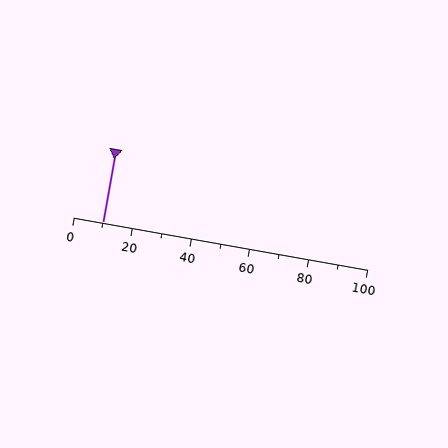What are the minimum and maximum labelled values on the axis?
The axis runs from 0 to 100.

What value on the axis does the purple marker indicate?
The marker indicates approximately 10.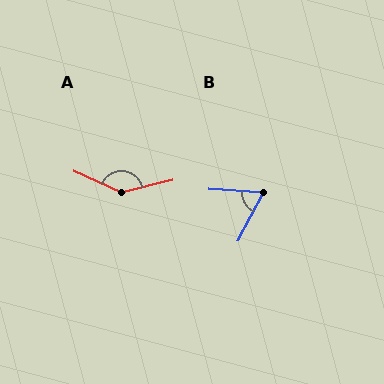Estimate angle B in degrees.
Approximately 66 degrees.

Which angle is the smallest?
B, at approximately 66 degrees.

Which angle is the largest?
A, at approximately 142 degrees.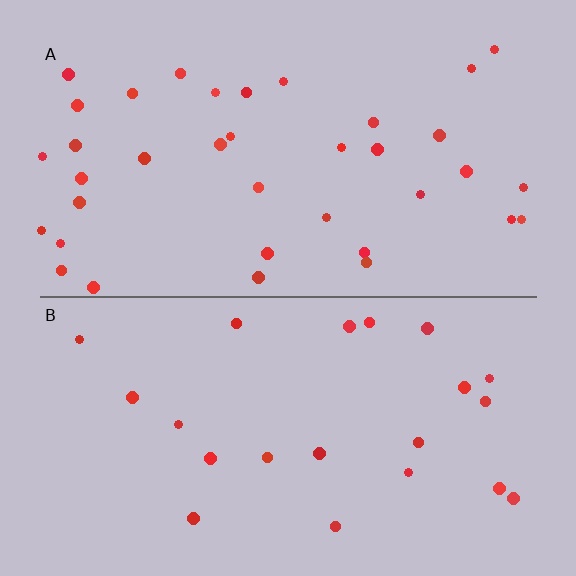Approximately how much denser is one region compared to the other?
Approximately 1.8× — region A over region B.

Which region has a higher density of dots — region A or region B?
A (the top).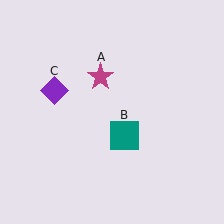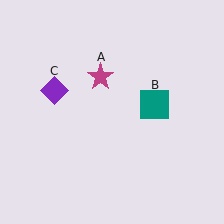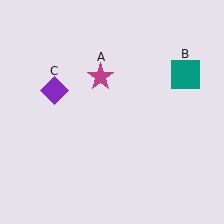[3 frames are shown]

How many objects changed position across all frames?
1 object changed position: teal square (object B).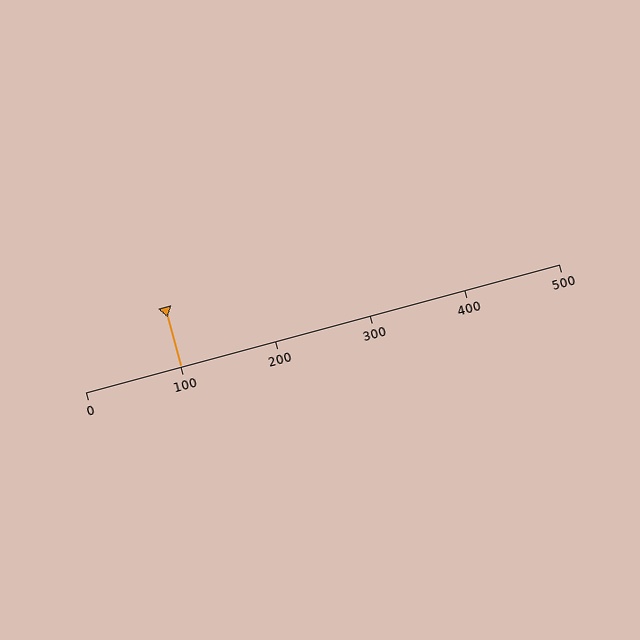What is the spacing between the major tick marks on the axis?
The major ticks are spaced 100 apart.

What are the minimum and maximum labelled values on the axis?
The axis runs from 0 to 500.